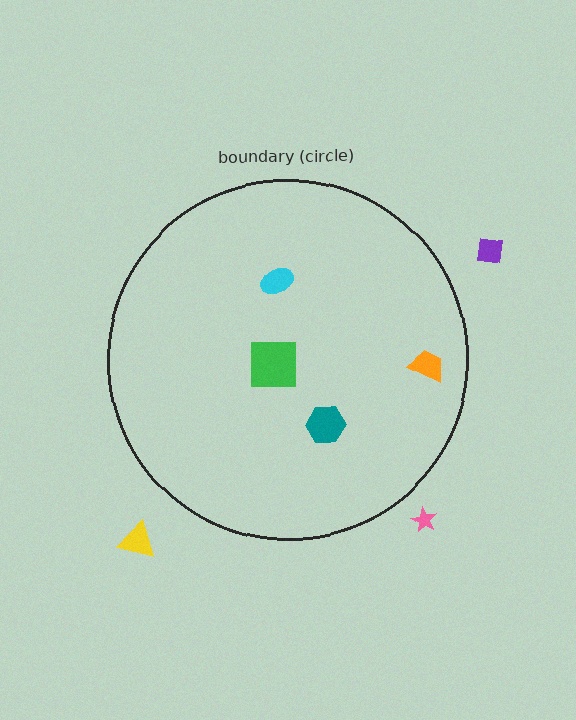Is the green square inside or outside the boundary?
Inside.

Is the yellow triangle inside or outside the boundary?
Outside.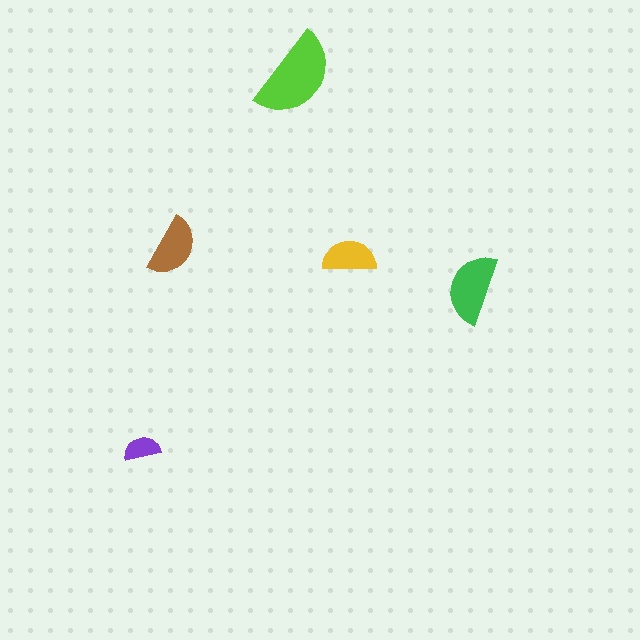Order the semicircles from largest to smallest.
the lime one, the green one, the brown one, the yellow one, the purple one.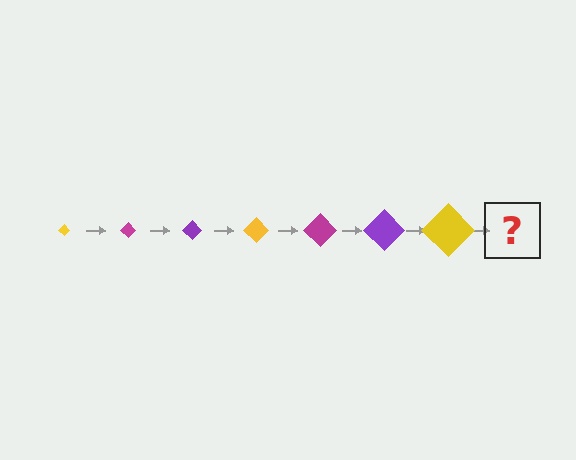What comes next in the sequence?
The next element should be a magenta diamond, larger than the previous one.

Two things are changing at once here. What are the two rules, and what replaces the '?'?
The two rules are that the diamond grows larger each step and the color cycles through yellow, magenta, and purple. The '?' should be a magenta diamond, larger than the previous one.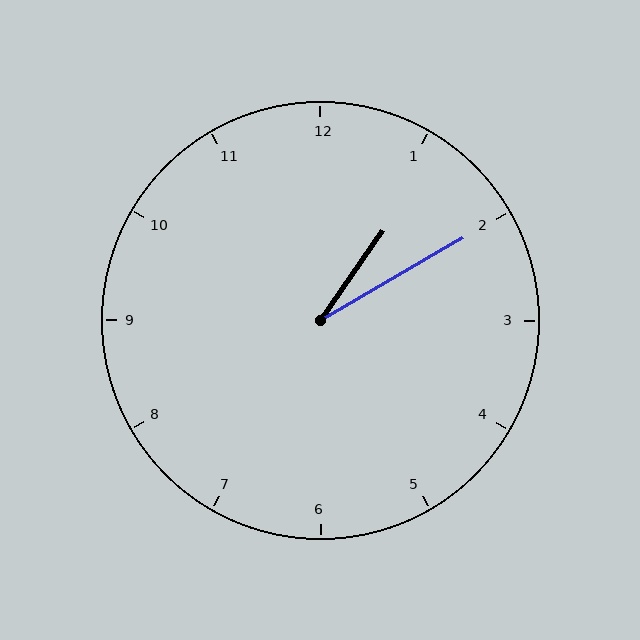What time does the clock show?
1:10.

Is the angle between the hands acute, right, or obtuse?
It is acute.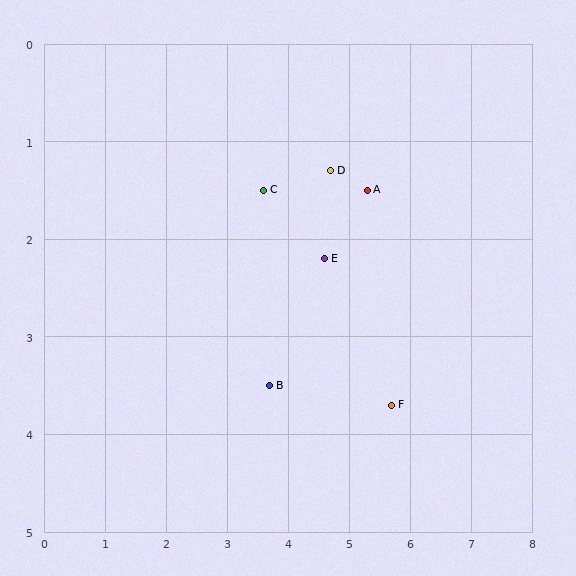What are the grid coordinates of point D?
Point D is at approximately (4.7, 1.3).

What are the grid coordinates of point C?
Point C is at approximately (3.6, 1.5).